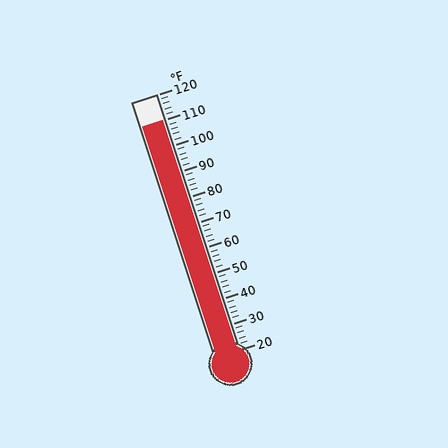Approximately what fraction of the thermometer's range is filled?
The thermometer is filled to approximately 90% of its range.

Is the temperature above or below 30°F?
The temperature is above 30°F.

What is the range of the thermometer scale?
The thermometer scale ranges from 20°F to 120°F.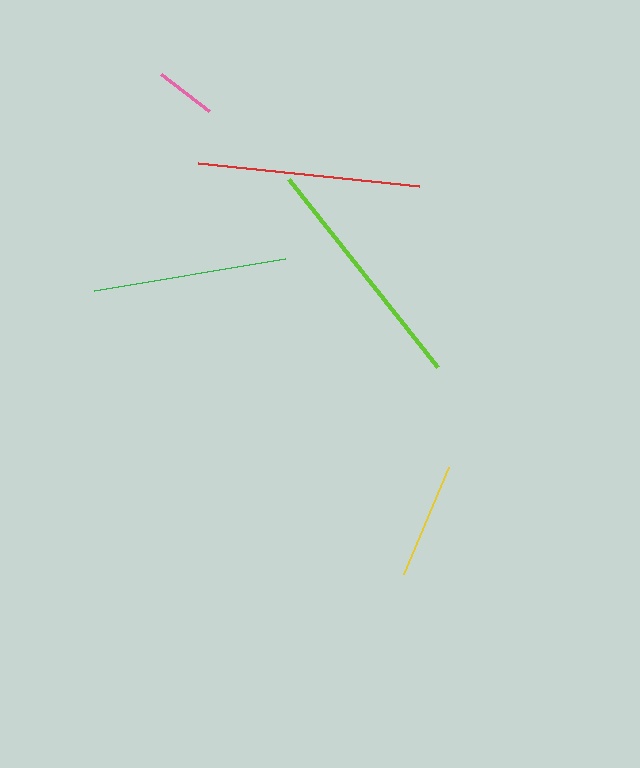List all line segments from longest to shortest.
From longest to shortest: lime, red, green, yellow, pink.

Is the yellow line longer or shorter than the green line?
The green line is longer than the yellow line.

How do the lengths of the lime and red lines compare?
The lime and red lines are approximately the same length.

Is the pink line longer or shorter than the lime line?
The lime line is longer than the pink line.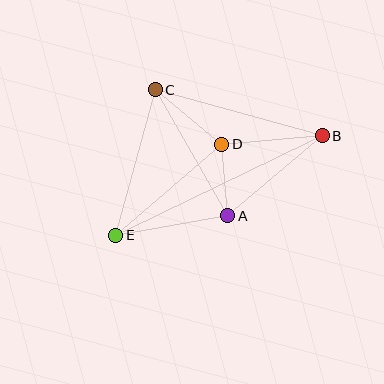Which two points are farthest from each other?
Points B and E are farthest from each other.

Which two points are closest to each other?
Points A and D are closest to each other.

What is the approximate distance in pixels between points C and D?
The distance between C and D is approximately 86 pixels.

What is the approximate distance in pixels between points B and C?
The distance between B and C is approximately 173 pixels.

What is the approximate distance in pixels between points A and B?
The distance between A and B is approximately 124 pixels.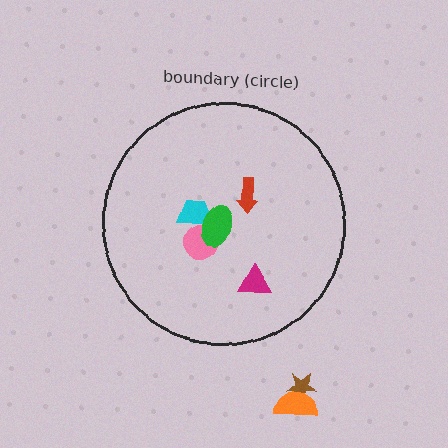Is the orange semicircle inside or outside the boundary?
Outside.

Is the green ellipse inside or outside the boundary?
Inside.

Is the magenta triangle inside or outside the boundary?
Inside.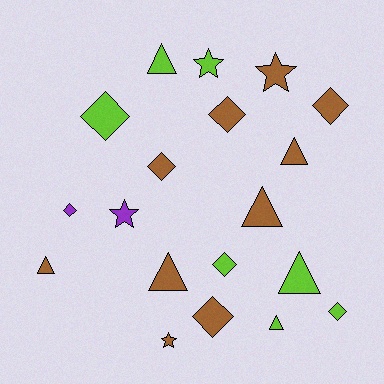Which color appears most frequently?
Brown, with 10 objects.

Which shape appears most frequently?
Diamond, with 8 objects.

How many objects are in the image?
There are 19 objects.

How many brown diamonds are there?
There are 4 brown diamonds.